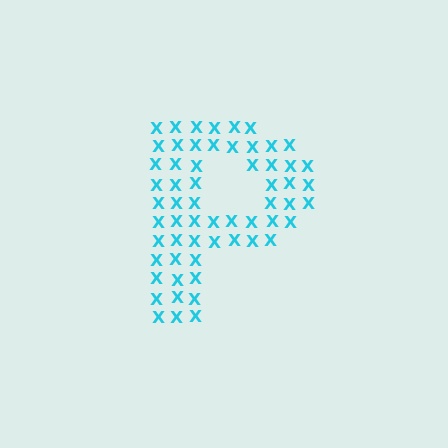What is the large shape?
The large shape is the letter P.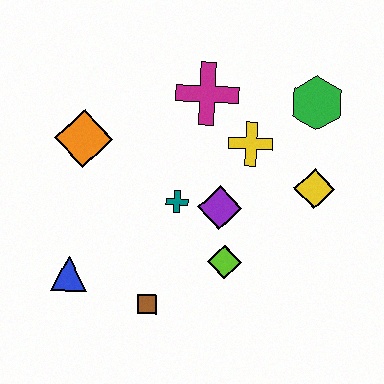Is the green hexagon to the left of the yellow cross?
No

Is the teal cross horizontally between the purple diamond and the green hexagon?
No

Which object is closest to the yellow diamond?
The yellow cross is closest to the yellow diamond.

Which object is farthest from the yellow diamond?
The blue triangle is farthest from the yellow diamond.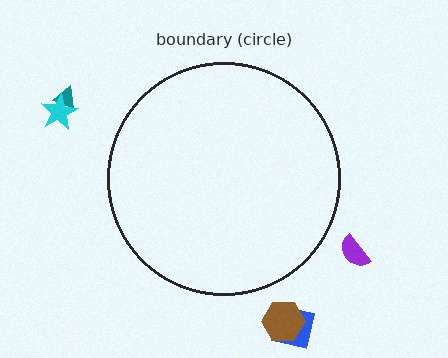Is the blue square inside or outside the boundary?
Outside.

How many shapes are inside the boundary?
0 inside, 5 outside.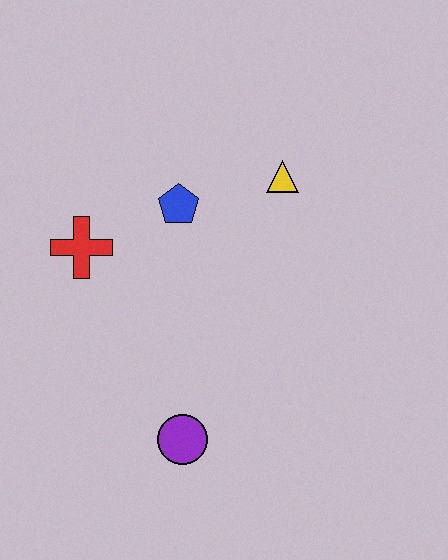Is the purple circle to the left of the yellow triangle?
Yes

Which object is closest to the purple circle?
The red cross is closest to the purple circle.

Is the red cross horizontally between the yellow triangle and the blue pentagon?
No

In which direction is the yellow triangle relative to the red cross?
The yellow triangle is to the right of the red cross.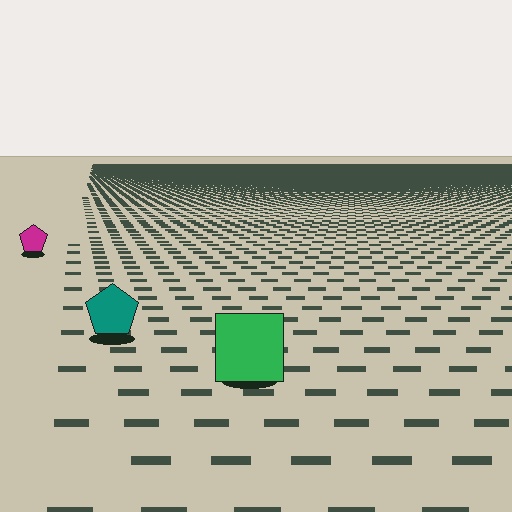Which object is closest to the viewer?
The green square is closest. The texture marks near it are larger and more spread out.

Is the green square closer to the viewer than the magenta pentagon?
Yes. The green square is closer — you can tell from the texture gradient: the ground texture is coarser near it.